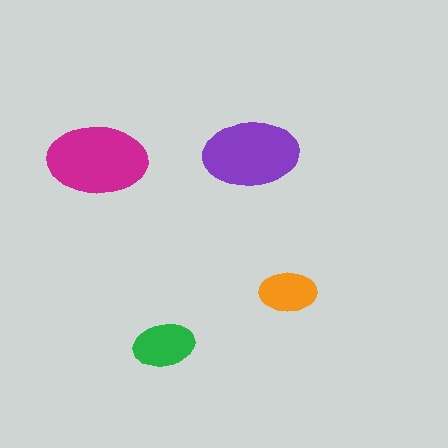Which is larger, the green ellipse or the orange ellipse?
The green one.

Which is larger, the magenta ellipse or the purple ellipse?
The magenta one.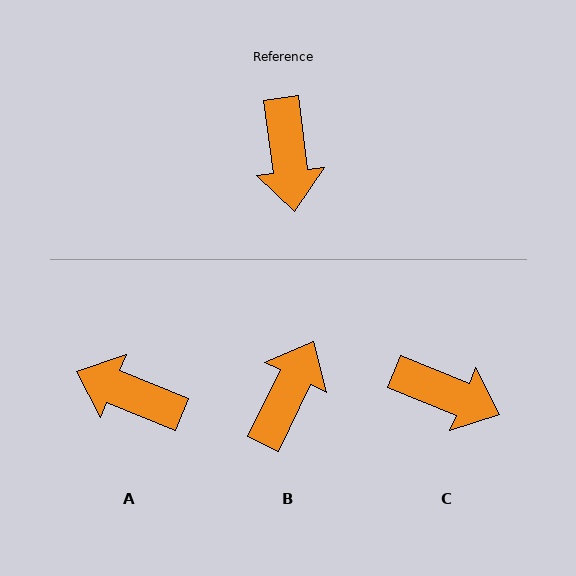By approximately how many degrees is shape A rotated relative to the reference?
Approximately 119 degrees clockwise.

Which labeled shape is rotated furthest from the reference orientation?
B, about 147 degrees away.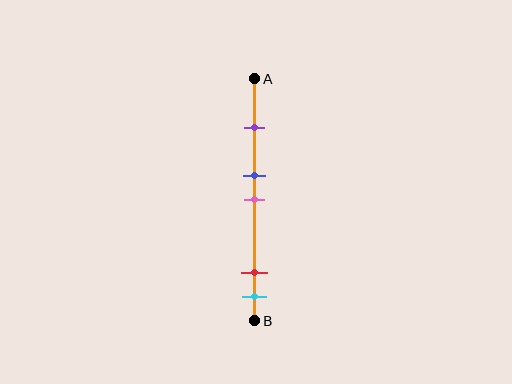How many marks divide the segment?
There are 5 marks dividing the segment.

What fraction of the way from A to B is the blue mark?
The blue mark is approximately 40% (0.4) of the way from A to B.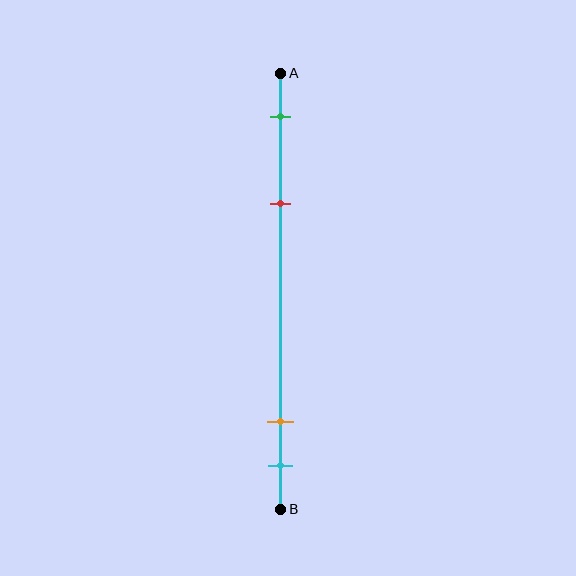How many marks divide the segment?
There are 4 marks dividing the segment.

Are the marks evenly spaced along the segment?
No, the marks are not evenly spaced.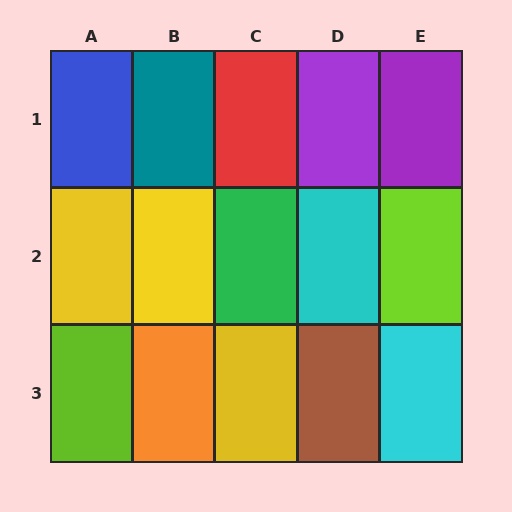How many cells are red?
1 cell is red.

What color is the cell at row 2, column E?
Lime.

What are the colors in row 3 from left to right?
Lime, orange, yellow, brown, cyan.